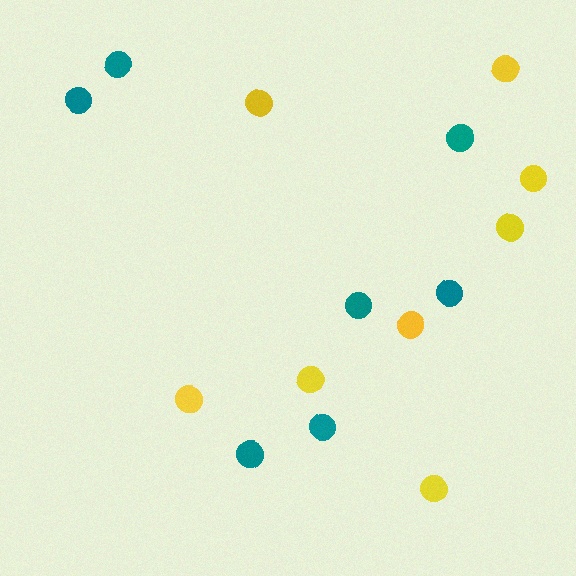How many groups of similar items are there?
There are 2 groups: one group of teal circles (7) and one group of yellow circles (8).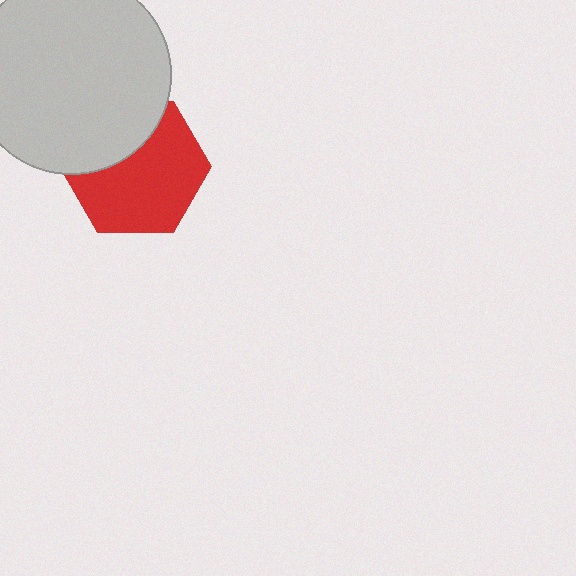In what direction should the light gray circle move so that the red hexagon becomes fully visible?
The light gray circle should move up. That is the shortest direction to clear the overlap and leave the red hexagon fully visible.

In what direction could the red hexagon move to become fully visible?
The red hexagon could move down. That would shift it out from behind the light gray circle entirely.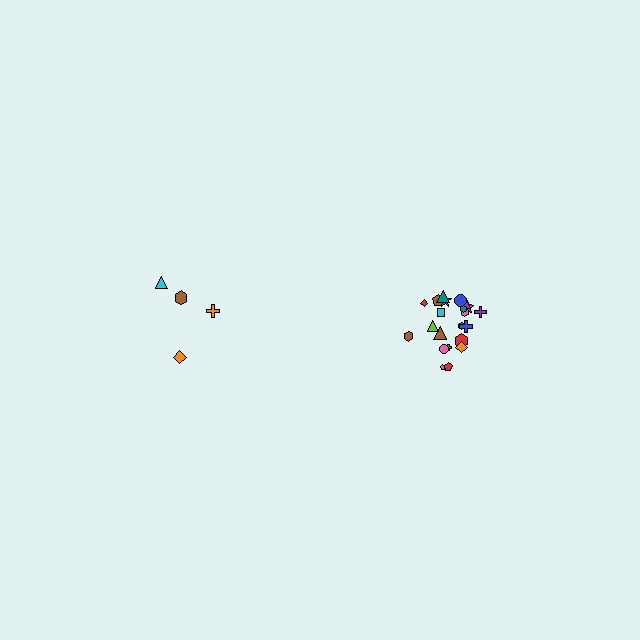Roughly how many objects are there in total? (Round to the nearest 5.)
Roughly 25 objects in total.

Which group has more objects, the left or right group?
The right group.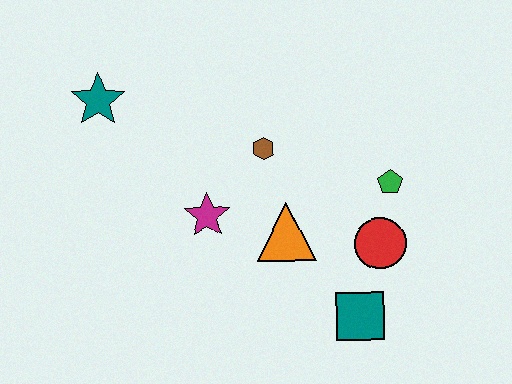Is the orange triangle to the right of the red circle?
No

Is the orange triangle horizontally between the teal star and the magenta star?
No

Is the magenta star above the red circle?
Yes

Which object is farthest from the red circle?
The teal star is farthest from the red circle.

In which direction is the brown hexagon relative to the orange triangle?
The brown hexagon is above the orange triangle.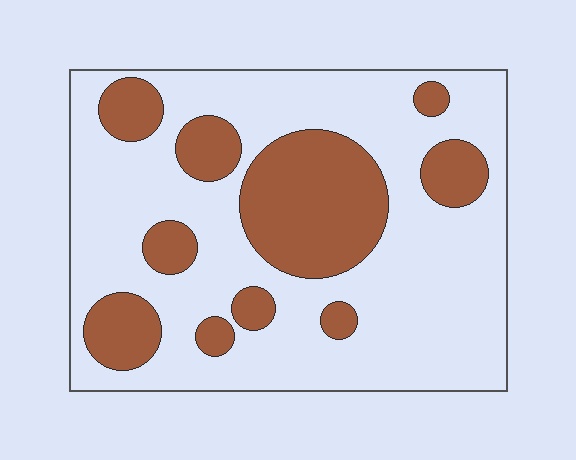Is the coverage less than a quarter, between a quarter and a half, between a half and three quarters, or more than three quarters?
Between a quarter and a half.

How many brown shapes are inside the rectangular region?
10.